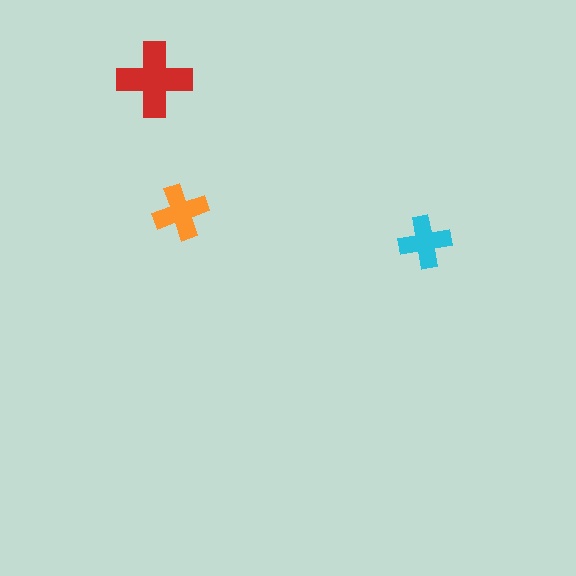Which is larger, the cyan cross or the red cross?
The red one.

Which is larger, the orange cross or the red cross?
The red one.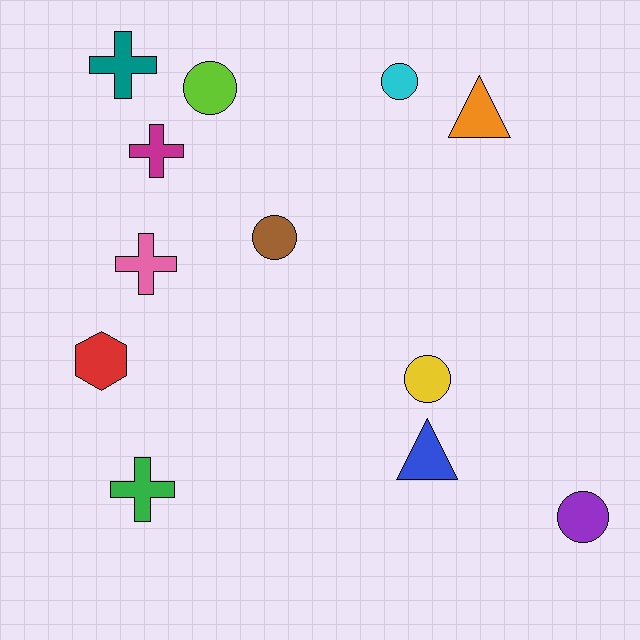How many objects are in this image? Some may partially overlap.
There are 12 objects.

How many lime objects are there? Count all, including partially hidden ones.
There is 1 lime object.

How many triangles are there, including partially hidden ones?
There are 2 triangles.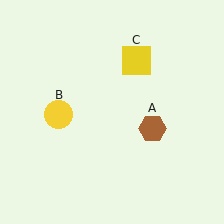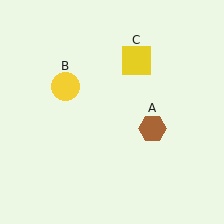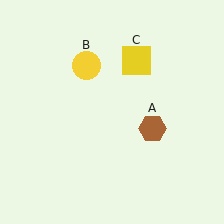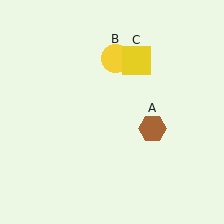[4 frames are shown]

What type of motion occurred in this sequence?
The yellow circle (object B) rotated clockwise around the center of the scene.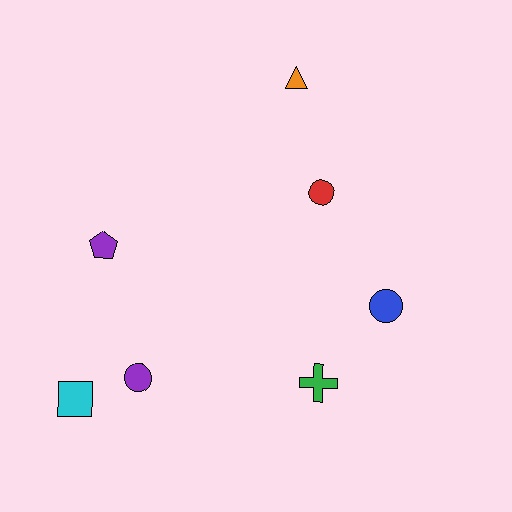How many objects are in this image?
There are 7 objects.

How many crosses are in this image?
There is 1 cross.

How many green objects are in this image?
There is 1 green object.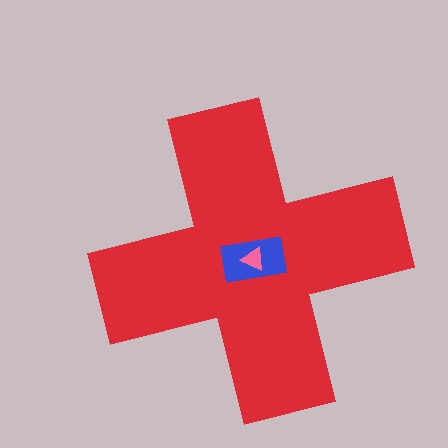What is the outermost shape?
The red cross.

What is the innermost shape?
The pink triangle.